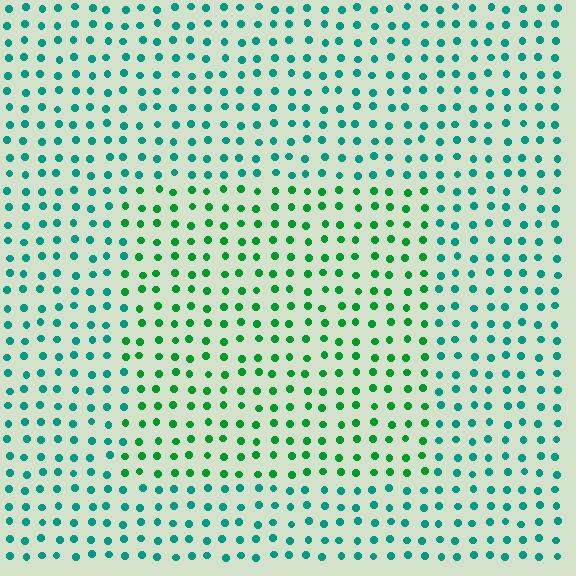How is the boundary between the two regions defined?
The boundary is defined purely by a slight shift in hue (about 34 degrees). Spacing, size, and orientation are identical on both sides.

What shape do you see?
I see a rectangle.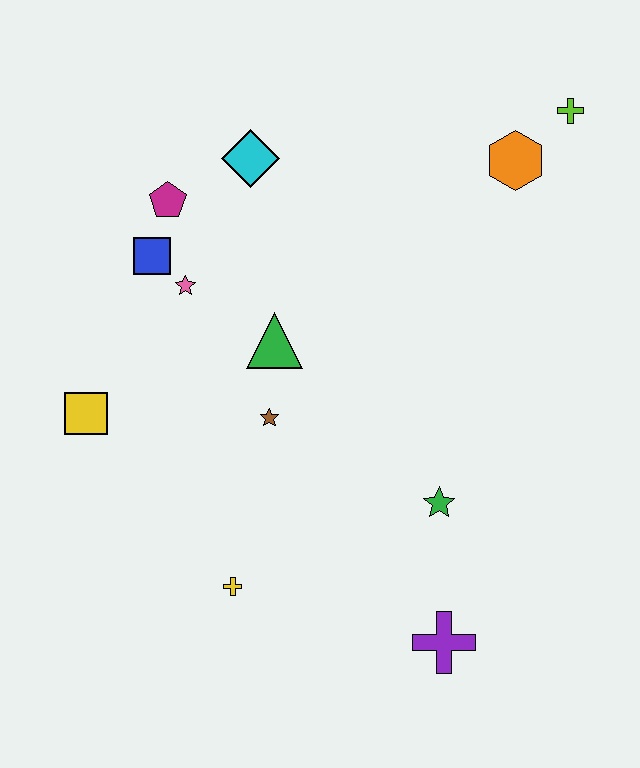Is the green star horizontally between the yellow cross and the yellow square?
No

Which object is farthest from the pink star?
The purple cross is farthest from the pink star.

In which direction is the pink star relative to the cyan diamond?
The pink star is below the cyan diamond.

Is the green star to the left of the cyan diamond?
No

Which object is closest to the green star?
The purple cross is closest to the green star.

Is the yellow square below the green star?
No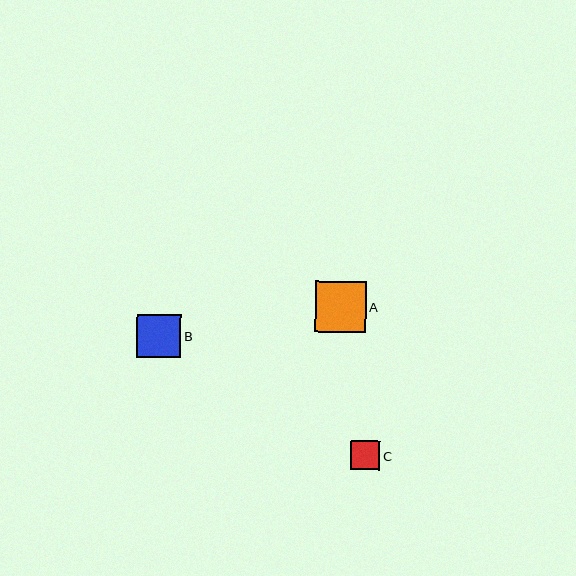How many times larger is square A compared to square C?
Square A is approximately 1.8 times the size of square C.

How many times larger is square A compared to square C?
Square A is approximately 1.8 times the size of square C.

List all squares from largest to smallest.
From largest to smallest: A, B, C.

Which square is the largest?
Square A is the largest with a size of approximately 51 pixels.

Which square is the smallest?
Square C is the smallest with a size of approximately 29 pixels.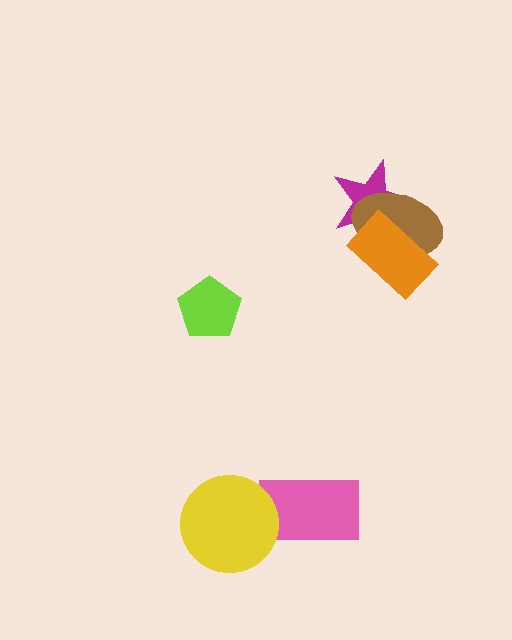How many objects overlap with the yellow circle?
1 object overlaps with the yellow circle.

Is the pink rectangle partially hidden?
Yes, it is partially covered by another shape.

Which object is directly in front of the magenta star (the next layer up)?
The brown ellipse is directly in front of the magenta star.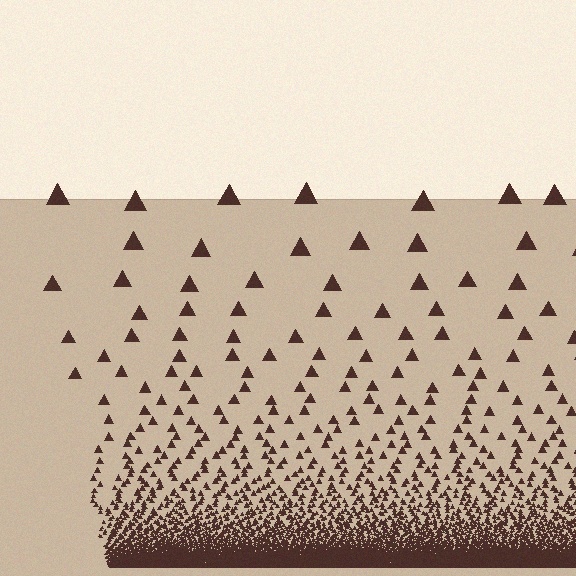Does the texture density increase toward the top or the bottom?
Density increases toward the bottom.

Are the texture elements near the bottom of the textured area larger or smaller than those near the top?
Smaller. The gradient is inverted — elements near the bottom are smaller and denser.